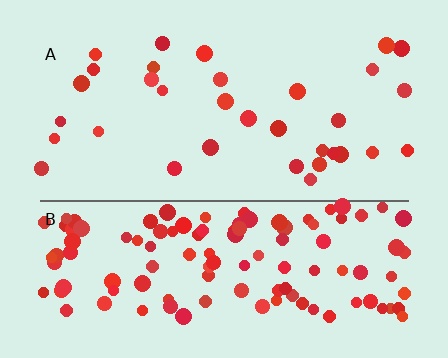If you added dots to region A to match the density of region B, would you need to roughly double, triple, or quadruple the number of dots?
Approximately quadruple.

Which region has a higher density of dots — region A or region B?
B (the bottom).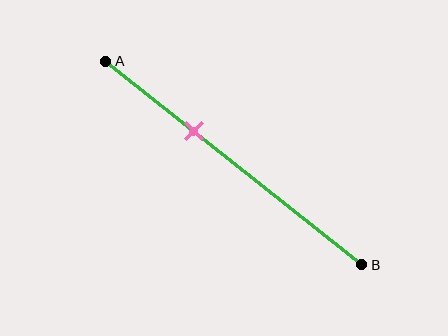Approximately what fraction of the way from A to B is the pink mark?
The pink mark is approximately 35% of the way from A to B.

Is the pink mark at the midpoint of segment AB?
No, the mark is at about 35% from A, not at the 50% midpoint.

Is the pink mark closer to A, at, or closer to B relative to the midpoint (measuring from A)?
The pink mark is closer to point A than the midpoint of segment AB.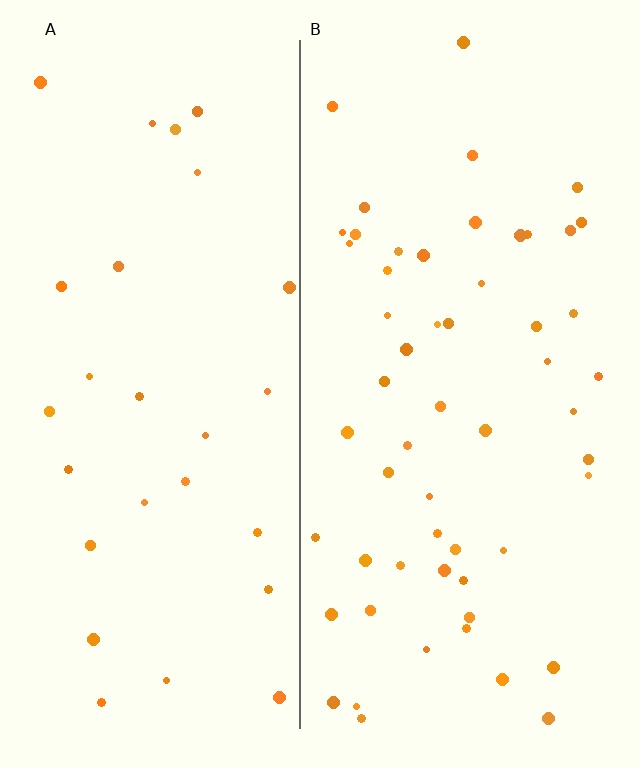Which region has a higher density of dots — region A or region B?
B (the right).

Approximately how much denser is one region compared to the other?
Approximately 2.0× — region B over region A.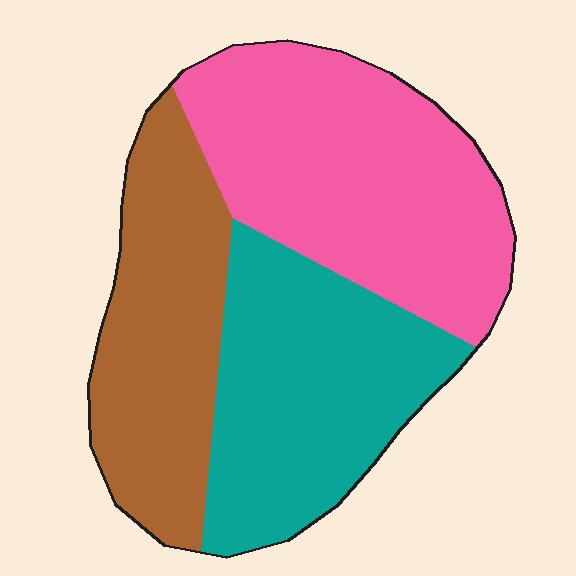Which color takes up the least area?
Brown, at roughly 30%.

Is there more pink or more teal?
Pink.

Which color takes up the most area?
Pink, at roughly 40%.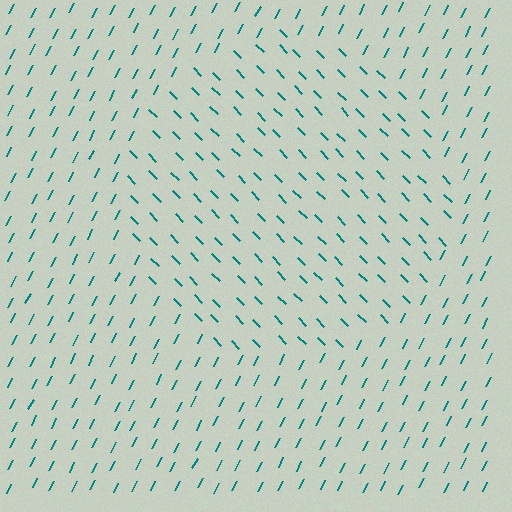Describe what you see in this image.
The image is filled with small teal line segments. A circle region in the image has lines oriented differently from the surrounding lines, creating a visible texture boundary.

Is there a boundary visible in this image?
Yes, there is a texture boundary formed by a change in line orientation.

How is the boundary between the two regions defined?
The boundary is defined purely by a change in line orientation (approximately 72 degrees difference). All lines are the same color and thickness.